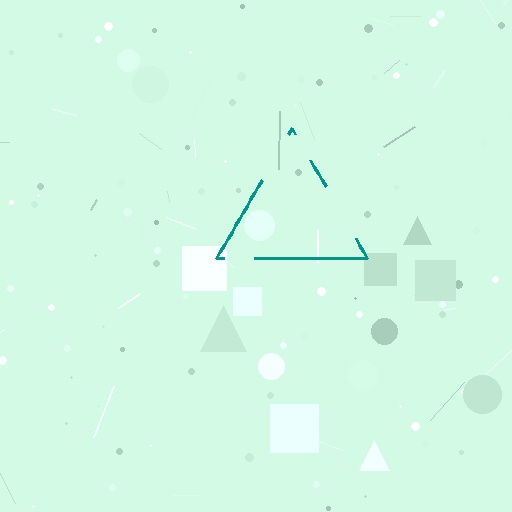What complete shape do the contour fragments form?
The contour fragments form a triangle.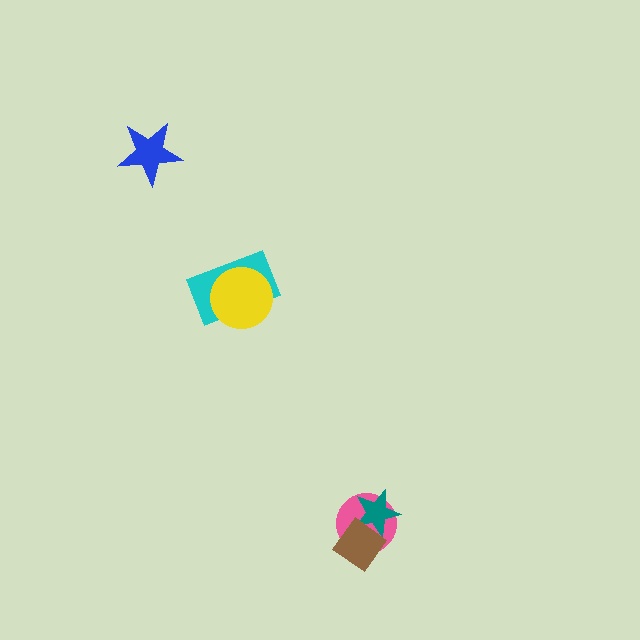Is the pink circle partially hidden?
Yes, it is partially covered by another shape.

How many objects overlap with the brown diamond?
2 objects overlap with the brown diamond.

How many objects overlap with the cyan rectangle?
1 object overlaps with the cyan rectangle.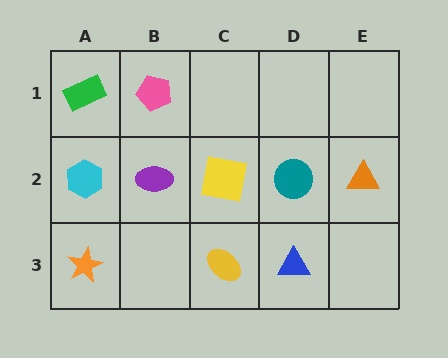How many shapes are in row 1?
2 shapes.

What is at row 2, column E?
An orange triangle.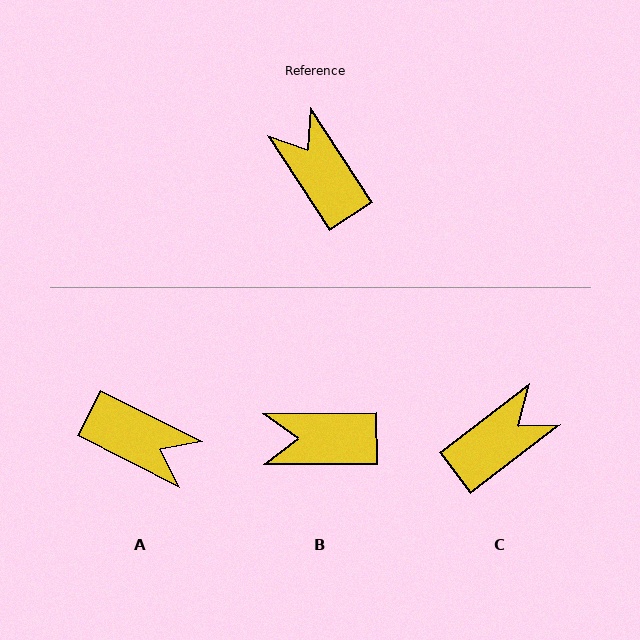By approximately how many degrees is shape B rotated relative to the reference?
Approximately 57 degrees counter-clockwise.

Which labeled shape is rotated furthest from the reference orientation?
A, about 150 degrees away.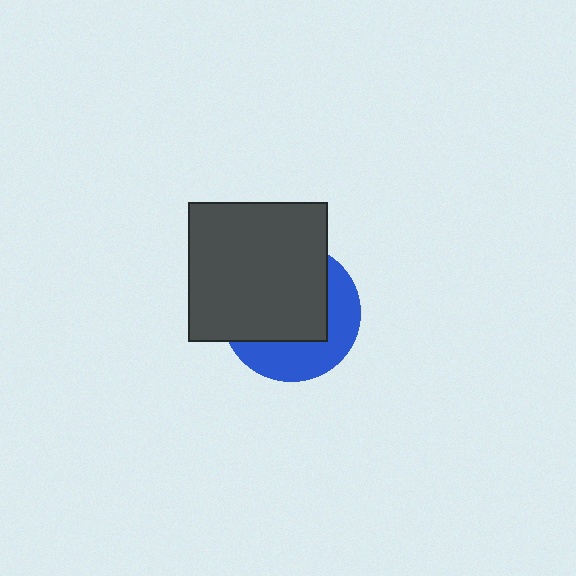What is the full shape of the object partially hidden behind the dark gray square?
The partially hidden object is a blue circle.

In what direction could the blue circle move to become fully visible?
The blue circle could move toward the lower-right. That would shift it out from behind the dark gray square entirely.